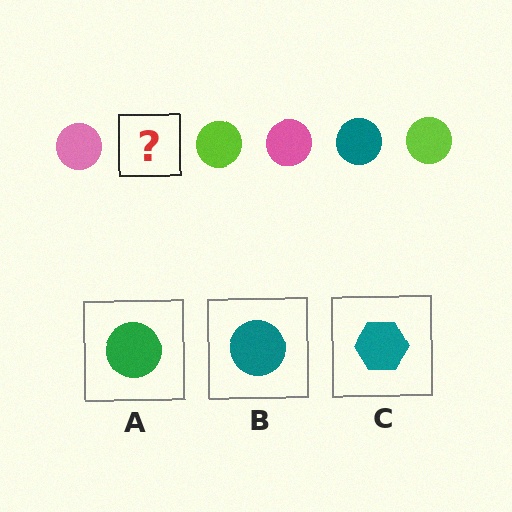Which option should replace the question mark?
Option B.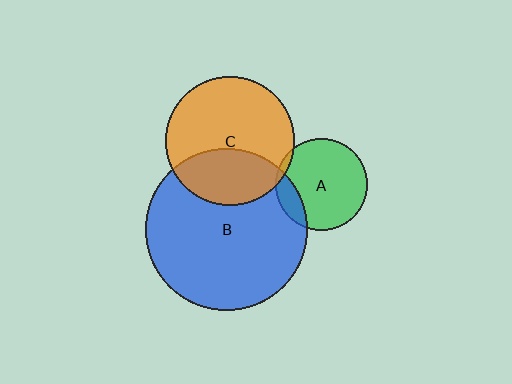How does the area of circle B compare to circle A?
Approximately 3.2 times.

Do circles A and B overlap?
Yes.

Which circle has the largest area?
Circle B (blue).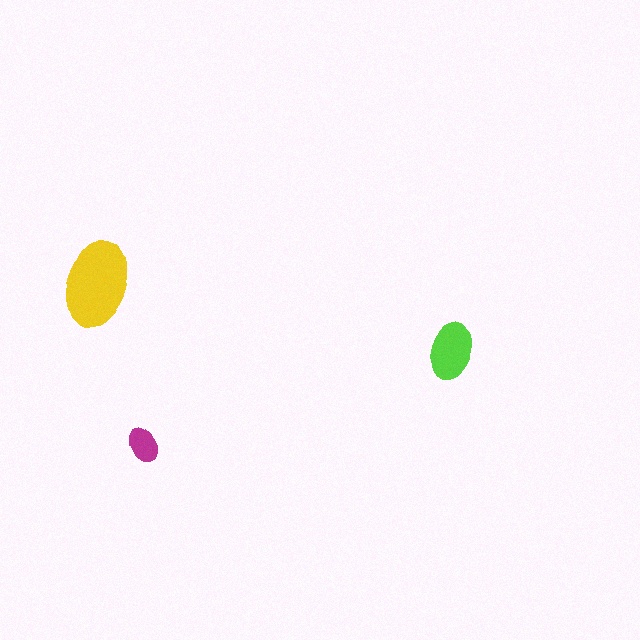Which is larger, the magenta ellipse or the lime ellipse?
The lime one.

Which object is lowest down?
The magenta ellipse is bottommost.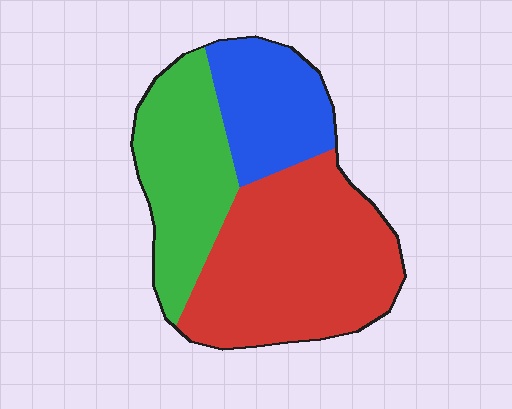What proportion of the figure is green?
Green covers 29% of the figure.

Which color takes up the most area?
Red, at roughly 50%.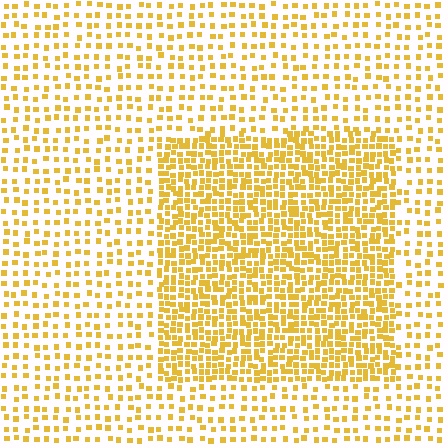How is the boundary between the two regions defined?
The boundary is defined by a change in element density (approximately 2.3x ratio). All elements are the same color, size, and shape.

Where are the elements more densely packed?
The elements are more densely packed inside the rectangle boundary.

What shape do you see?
I see a rectangle.